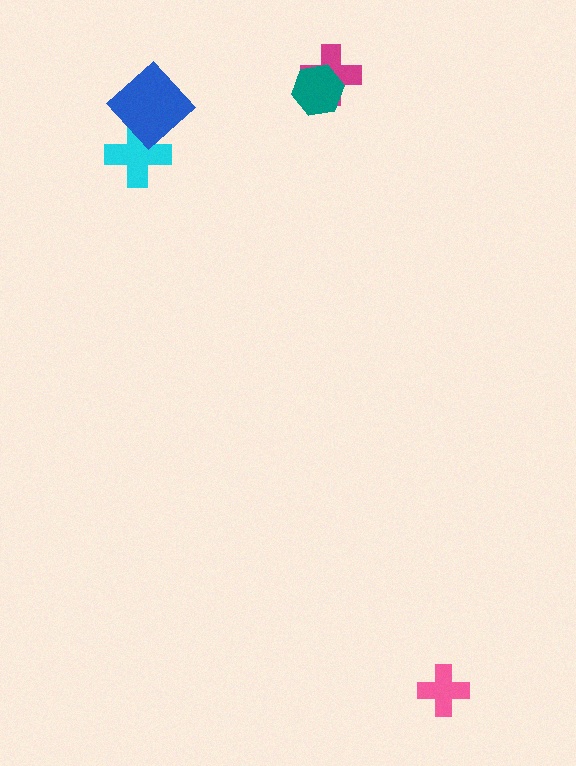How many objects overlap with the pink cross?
0 objects overlap with the pink cross.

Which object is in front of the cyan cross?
The blue diamond is in front of the cyan cross.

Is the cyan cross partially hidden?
Yes, it is partially covered by another shape.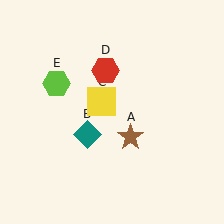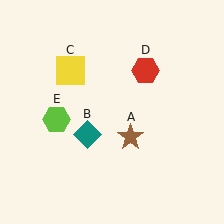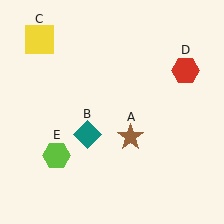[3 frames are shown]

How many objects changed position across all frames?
3 objects changed position: yellow square (object C), red hexagon (object D), lime hexagon (object E).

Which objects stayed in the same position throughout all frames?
Brown star (object A) and teal diamond (object B) remained stationary.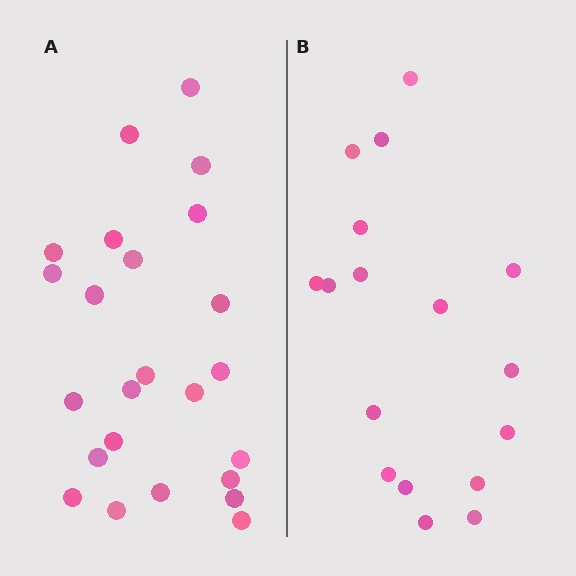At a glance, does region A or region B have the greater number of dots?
Region A (the left region) has more dots.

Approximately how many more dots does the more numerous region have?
Region A has roughly 8 or so more dots than region B.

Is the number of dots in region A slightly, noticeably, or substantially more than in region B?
Region A has noticeably more, but not dramatically so. The ratio is roughly 1.4 to 1.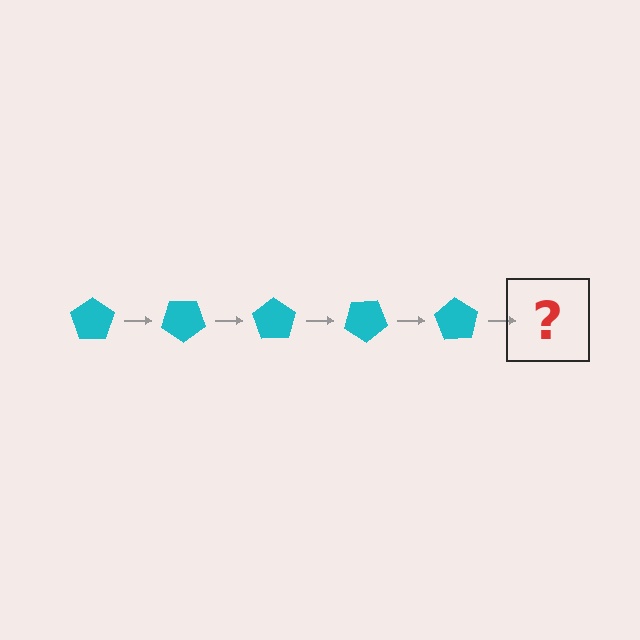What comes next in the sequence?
The next element should be a cyan pentagon rotated 175 degrees.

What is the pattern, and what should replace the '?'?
The pattern is that the pentagon rotates 35 degrees each step. The '?' should be a cyan pentagon rotated 175 degrees.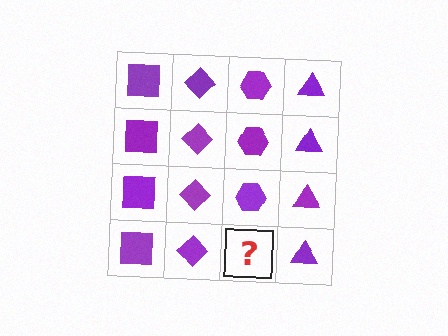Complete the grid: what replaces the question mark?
The question mark should be replaced with a purple hexagon.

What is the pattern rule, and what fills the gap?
The rule is that each column has a consistent shape. The gap should be filled with a purple hexagon.